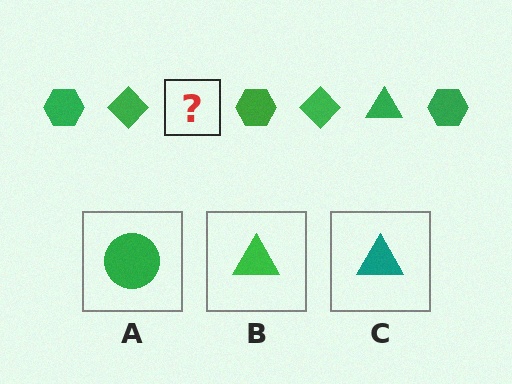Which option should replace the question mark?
Option B.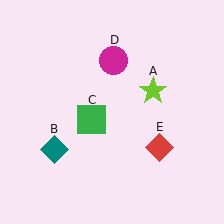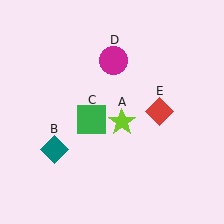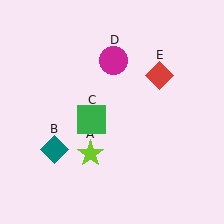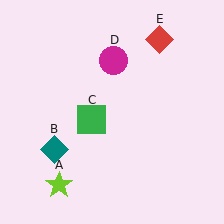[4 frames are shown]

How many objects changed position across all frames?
2 objects changed position: lime star (object A), red diamond (object E).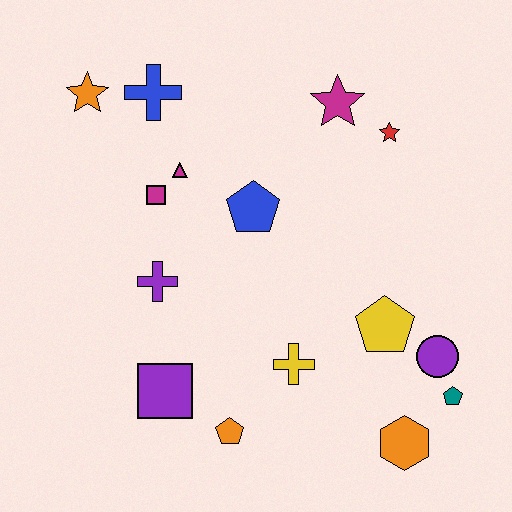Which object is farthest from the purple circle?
The orange star is farthest from the purple circle.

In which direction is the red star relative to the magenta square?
The red star is to the right of the magenta square.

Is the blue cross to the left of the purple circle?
Yes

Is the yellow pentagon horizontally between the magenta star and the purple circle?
Yes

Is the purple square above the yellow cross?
No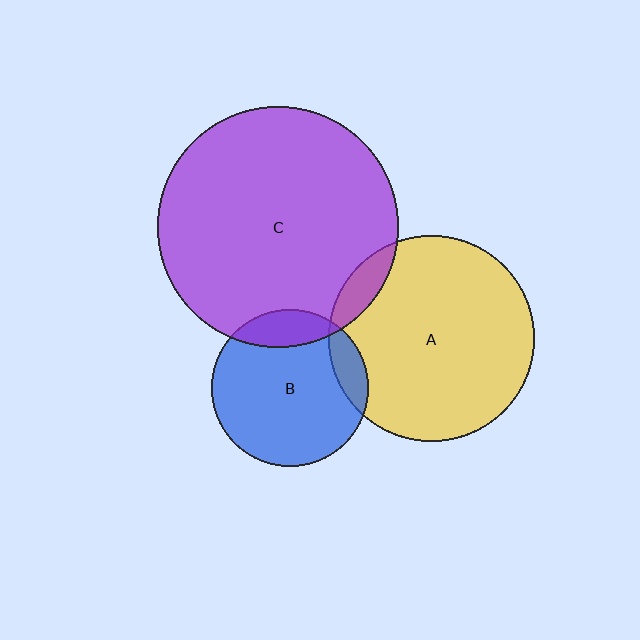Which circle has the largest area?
Circle C (purple).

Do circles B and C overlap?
Yes.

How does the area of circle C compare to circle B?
Approximately 2.3 times.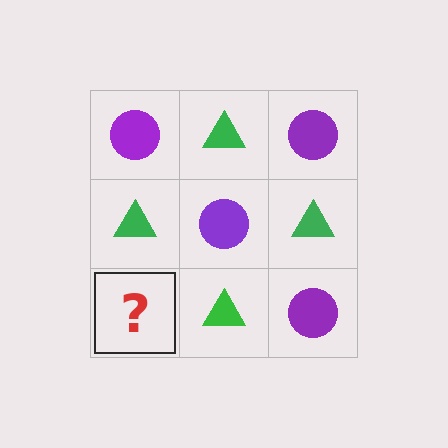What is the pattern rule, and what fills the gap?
The rule is that it alternates purple circle and green triangle in a checkerboard pattern. The gap should be filled with a purple circle.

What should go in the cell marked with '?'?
The missing cell should contain a purple circle.